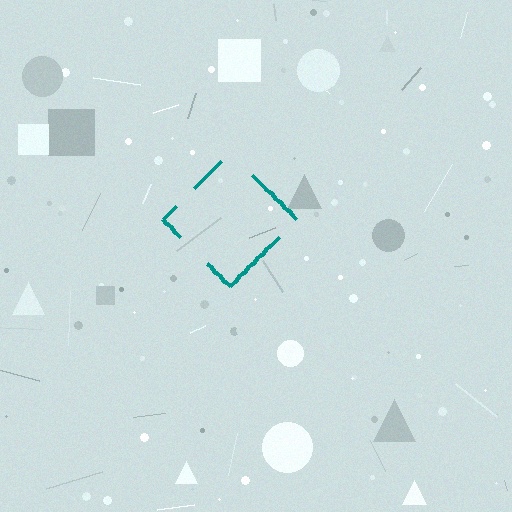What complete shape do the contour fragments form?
The contour fragments form a diamond.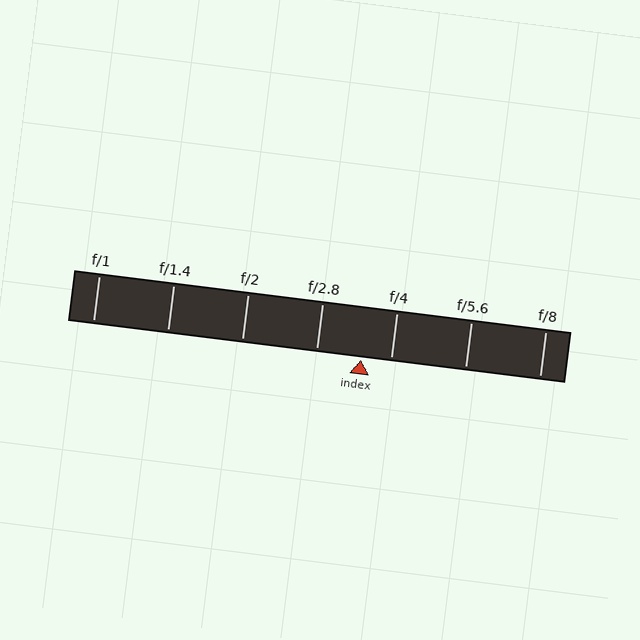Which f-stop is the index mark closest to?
The index mark is closest to f/4.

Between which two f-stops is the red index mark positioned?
The index mark is between f/2.8 and f/4.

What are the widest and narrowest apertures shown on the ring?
The widest aperture shown is f/1 and the narrowest is f/8.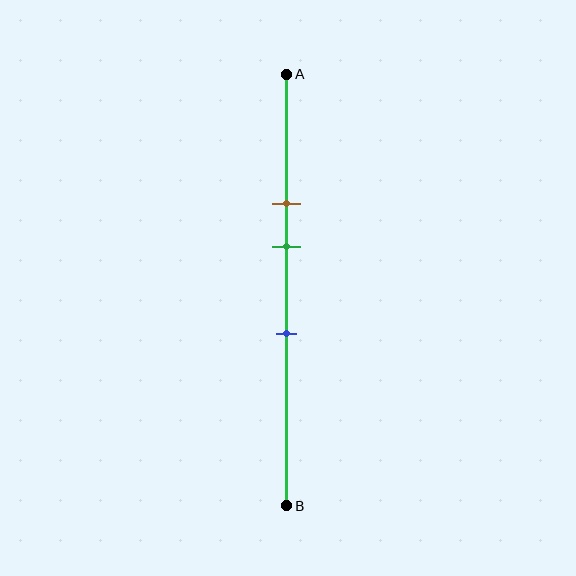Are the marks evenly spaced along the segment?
Yes, the marks are approximately evenly spaced.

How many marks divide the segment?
There are 3 marks dividing the segment.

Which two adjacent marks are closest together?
The brown and green marks are the closest adjacent pair.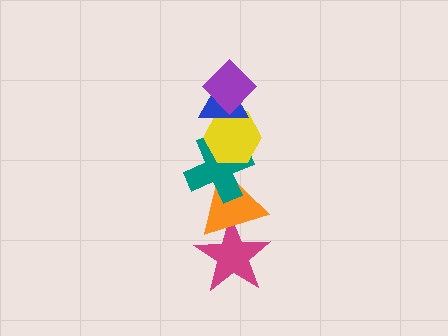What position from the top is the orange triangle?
The orange triangle is 5th from the top.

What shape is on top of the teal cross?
The yellow hexagon is on top of the teal cross.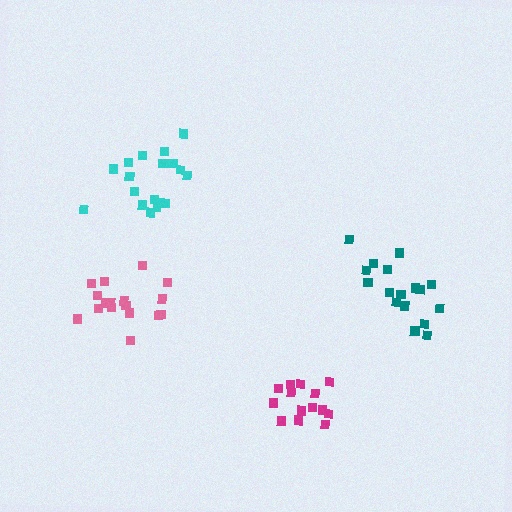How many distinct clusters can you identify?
There are 4 distinct clusters.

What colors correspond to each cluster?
The clusters are colored: cyan, teal, pink, magenta.